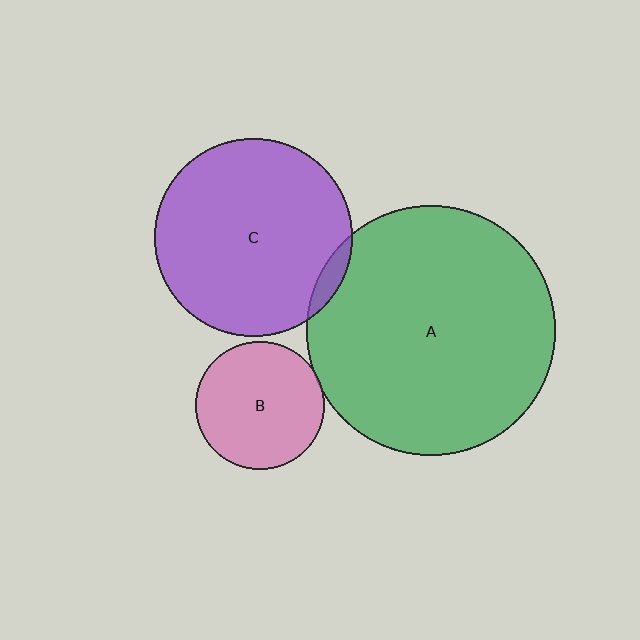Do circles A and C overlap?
Yes.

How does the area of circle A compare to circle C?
Approximately 1.6 times.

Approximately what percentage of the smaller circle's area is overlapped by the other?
Approximately 5%.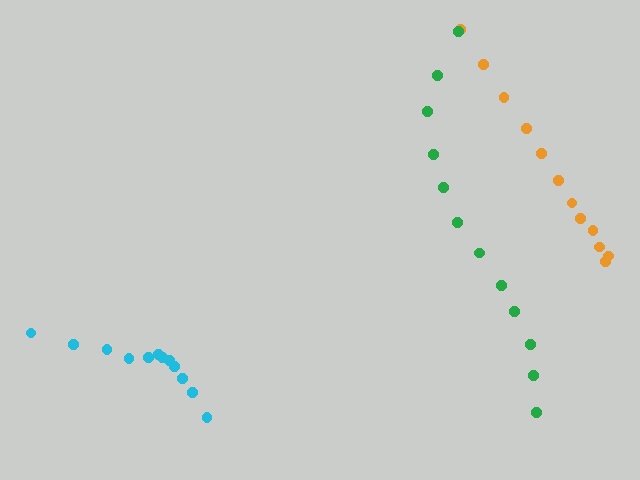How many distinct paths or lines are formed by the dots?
There are 3 distinct paths.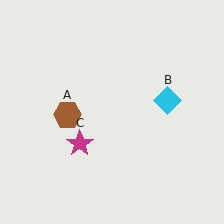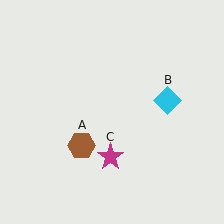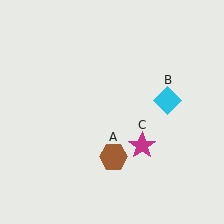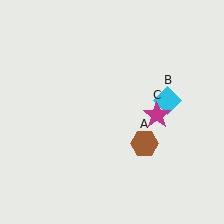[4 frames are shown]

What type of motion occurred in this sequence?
The brown hexagon (object A), magenta star (object C) rotated counterclockwise around the center of the scene.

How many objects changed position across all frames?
2 objects changed position: brown hexagon (object A), magenta star (object C).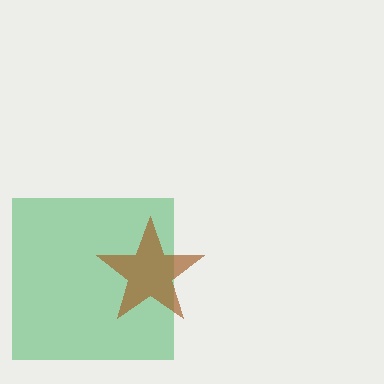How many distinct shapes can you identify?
There are 2 distinct shapes: a green square, a brown star.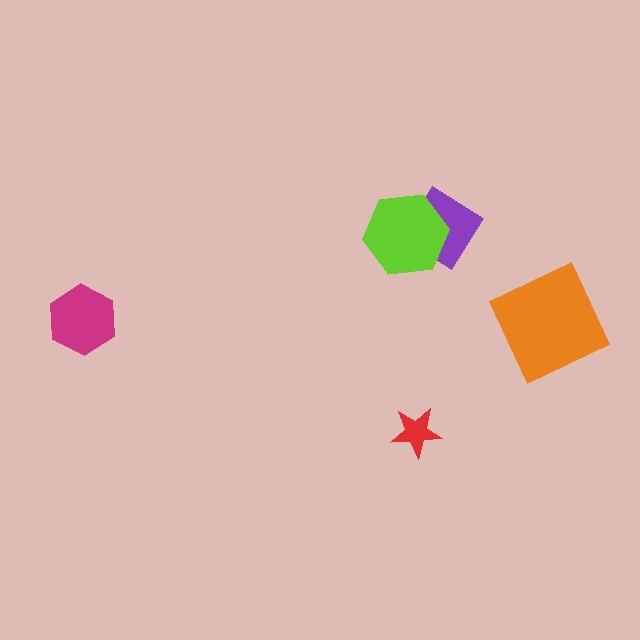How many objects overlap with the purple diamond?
1 object overlaps with the purple diamond.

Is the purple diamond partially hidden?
Yes, it is partially covered by another shape.